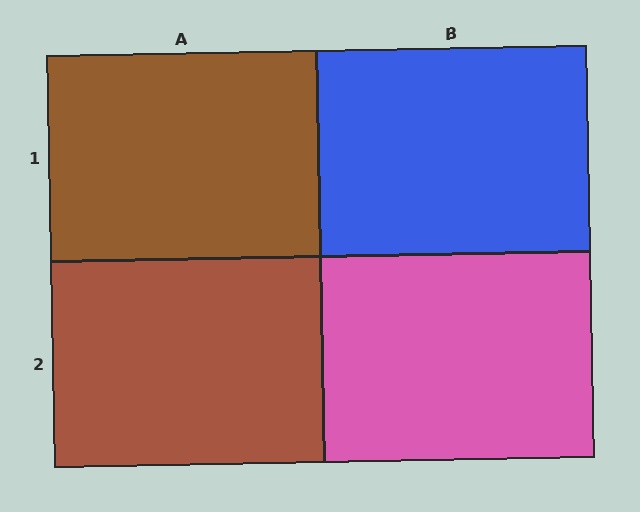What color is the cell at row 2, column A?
Brown.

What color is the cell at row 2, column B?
Pink.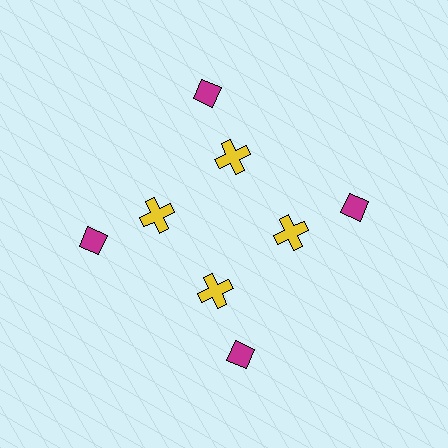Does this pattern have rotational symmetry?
Yes, this pattern has 4-fold rotational symmetry. It looks the same after rotating 90 degrees around the center.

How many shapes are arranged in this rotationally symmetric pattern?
There are 8 shapes, arranged in 4 groups of 2.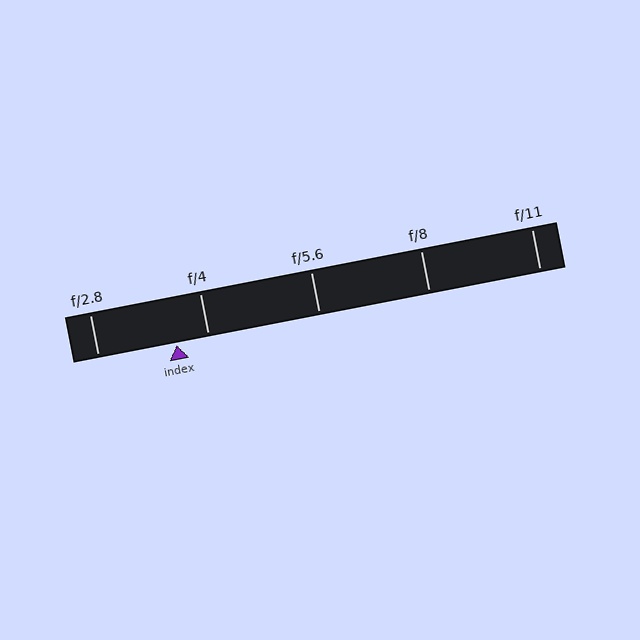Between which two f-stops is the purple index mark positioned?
The index mark is between f/2.8 and f/4.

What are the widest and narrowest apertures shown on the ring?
The widest aperture shown is f/2.8 and the narrowest is f/11.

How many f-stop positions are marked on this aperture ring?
There are 5 f-stop positions marked.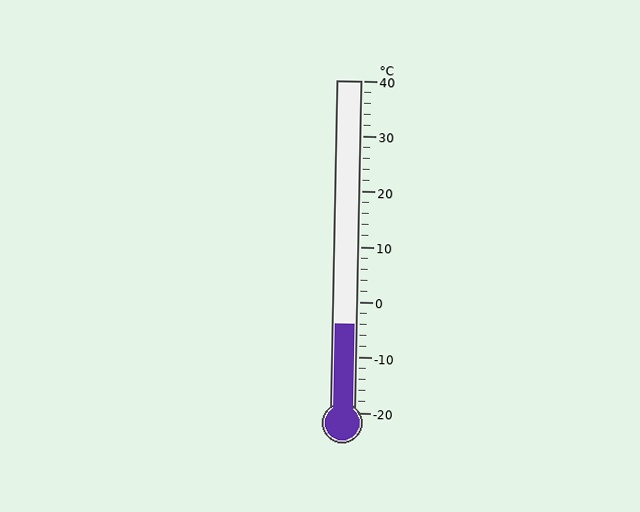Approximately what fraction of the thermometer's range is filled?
The thermometer is filled to approximately 25% of its range.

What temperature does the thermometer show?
The thermometer shows approximately -4°C.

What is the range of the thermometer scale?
The thermometer scale ranges from -20°C to 40°C.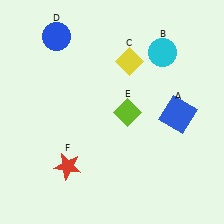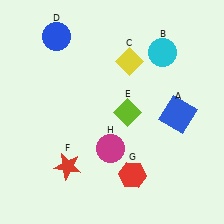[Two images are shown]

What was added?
A red hexagon (G), a magenta circle (H) were added in Image 2.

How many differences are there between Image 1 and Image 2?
There are 2 differences between the two images.